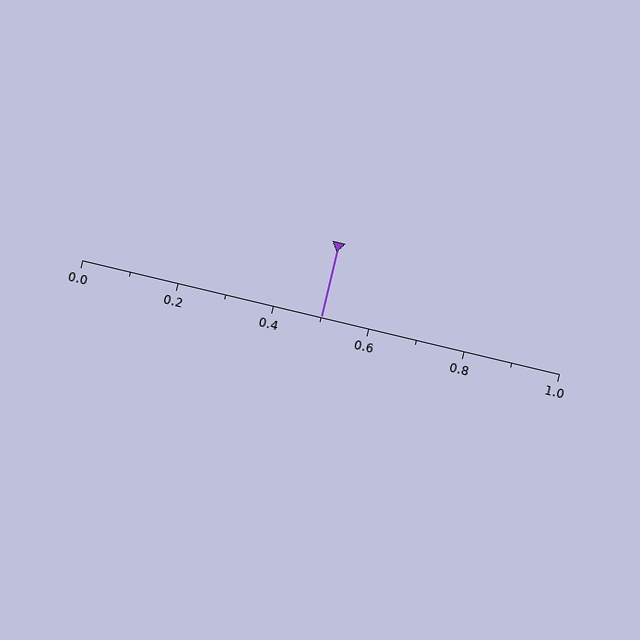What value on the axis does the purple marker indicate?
The marker indicates approximately 0.5.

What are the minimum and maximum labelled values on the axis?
The axis runs from 0.0 to 1.0.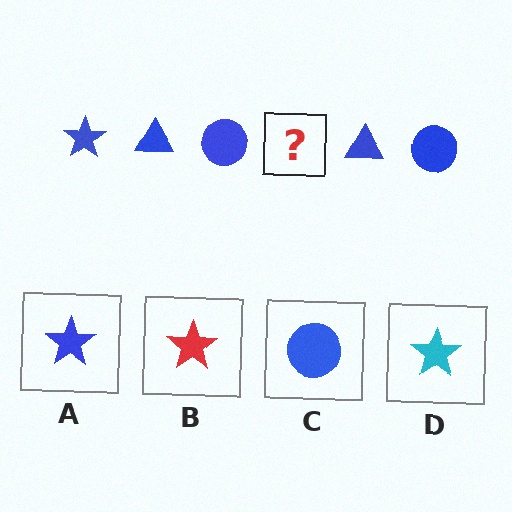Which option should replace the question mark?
Option A.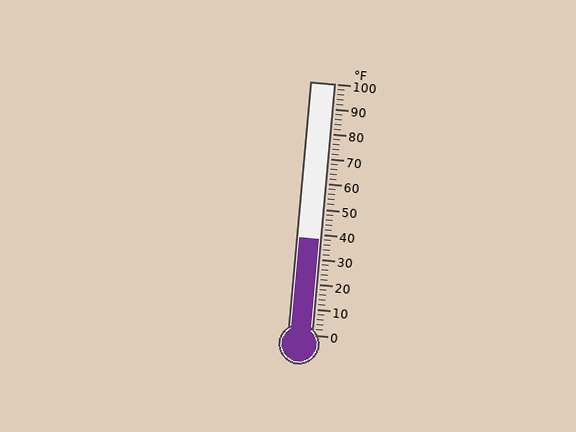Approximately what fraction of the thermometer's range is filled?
The thermometer is filled to approximately 40% of its range.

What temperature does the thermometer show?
The thermometer shows approximately 38°F.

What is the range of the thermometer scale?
The thermometer scale ranges from 0°F to 100°F.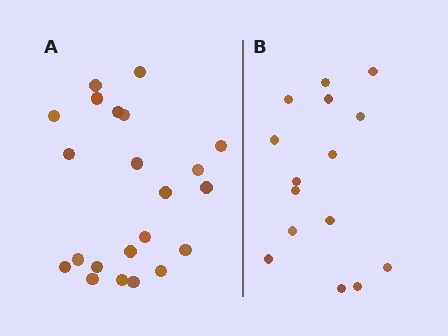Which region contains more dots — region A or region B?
Region A (the left region) has more dots.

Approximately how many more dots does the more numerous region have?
Region A has roughly 8 or so more dots than region B.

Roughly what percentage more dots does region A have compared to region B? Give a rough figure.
About 45% more.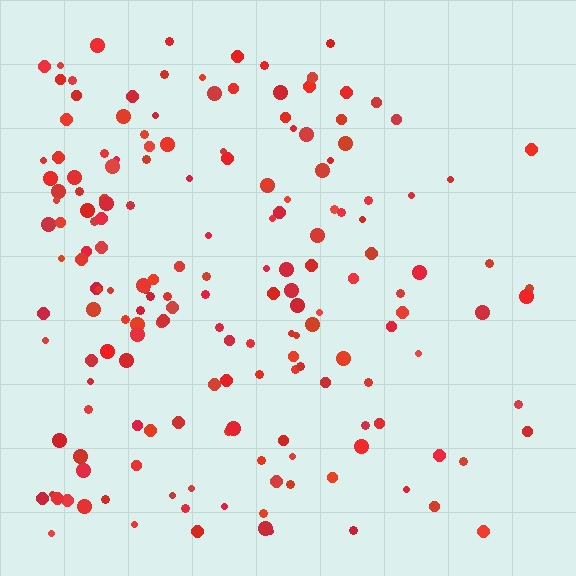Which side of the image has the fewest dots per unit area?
The right.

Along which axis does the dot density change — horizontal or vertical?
Horizontal.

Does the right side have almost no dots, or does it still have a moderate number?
Still a moderate number, just noticeably fewer than the left.